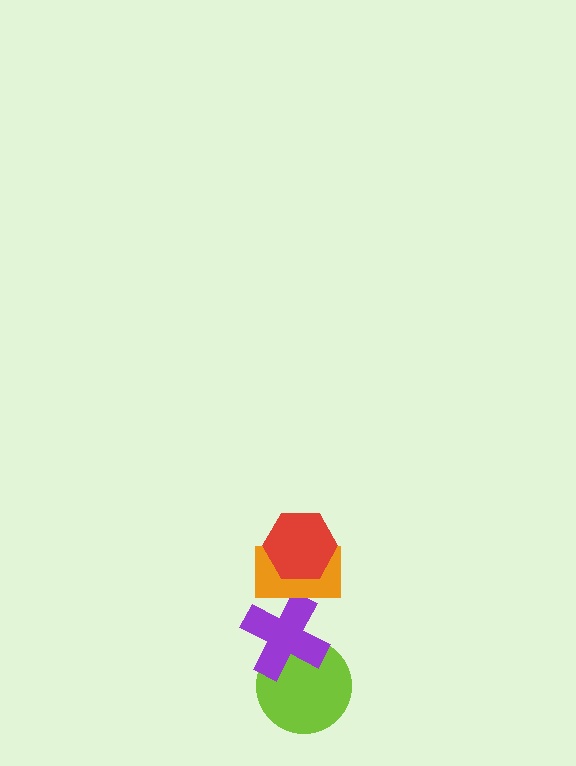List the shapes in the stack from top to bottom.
From top to bottom: the red hexagon, the orange rectangle, the purple cross, the lime circle.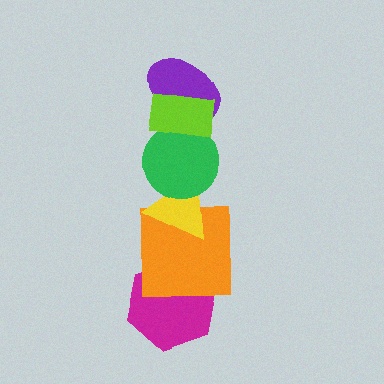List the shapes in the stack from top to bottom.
From top to bottom: the lime rectangle, the purple ellipse, the green circle, the yellow triangle, the orange square, the magenta hexagon.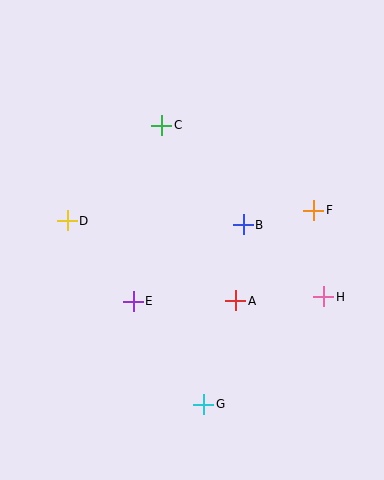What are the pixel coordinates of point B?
Point B is at (243, 225).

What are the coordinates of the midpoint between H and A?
The midpoint between H and A is at (280, 299).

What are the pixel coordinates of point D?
Point D is at (67, 221).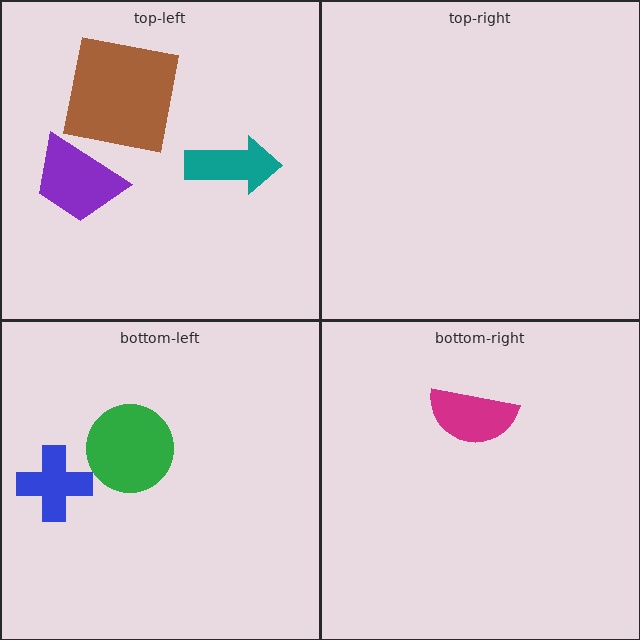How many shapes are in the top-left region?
3.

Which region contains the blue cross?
The bottom-left region.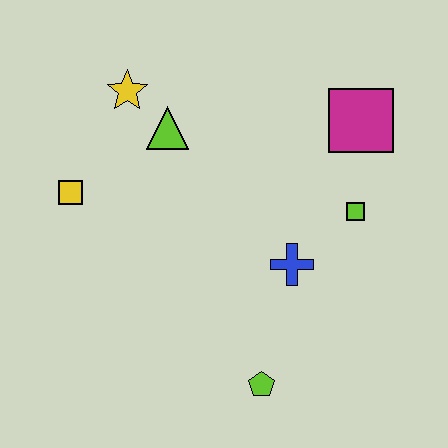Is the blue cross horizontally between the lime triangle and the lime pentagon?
No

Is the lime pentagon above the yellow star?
No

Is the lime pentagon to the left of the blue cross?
Yes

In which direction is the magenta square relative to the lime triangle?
The magenta square is to the right of the lime triangle.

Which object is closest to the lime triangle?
The yellow star is closest to the lime triangle.